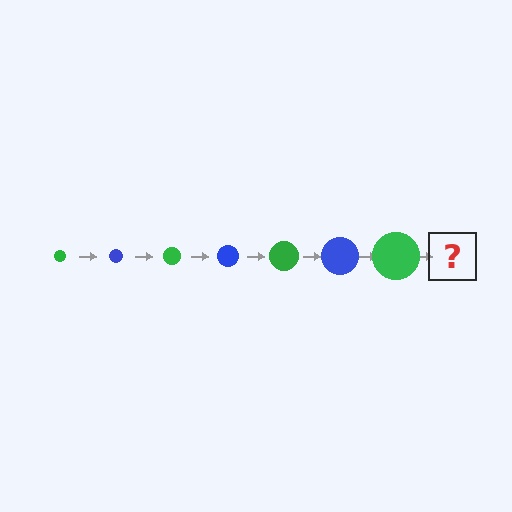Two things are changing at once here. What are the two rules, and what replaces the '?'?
The two rules are that the circle grows larger each step and the color cycles through green and blue. The '?' should be a blue circle, larger than the previous one.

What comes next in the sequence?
The next element should be a blue circle, larger than the previous one.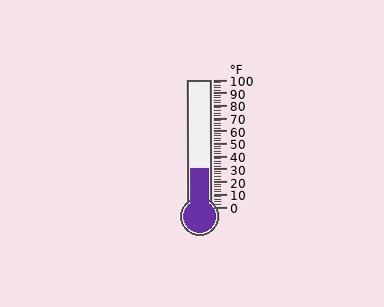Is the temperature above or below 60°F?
The temperature is below 60°F.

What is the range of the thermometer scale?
The thermometer scale ranges from 0°F to 100°F.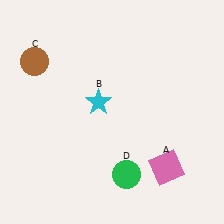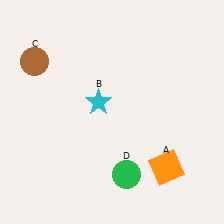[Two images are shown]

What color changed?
The square (A) changed from pink in Image 1 to orange in Image 2.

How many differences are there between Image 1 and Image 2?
There is 1 difference between the two images.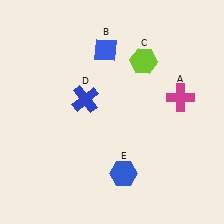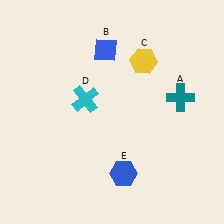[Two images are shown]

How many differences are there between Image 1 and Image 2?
There are 3 differences between the two images.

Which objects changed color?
A changed from magenta to teal. C changed from lime to yellow. D changed from blue to cyan.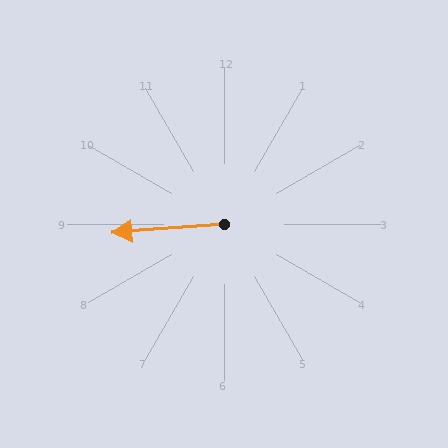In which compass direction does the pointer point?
West.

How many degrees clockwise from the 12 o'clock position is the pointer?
Approximately 266 degrees.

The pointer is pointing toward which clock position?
Roughly 9 o'clock.